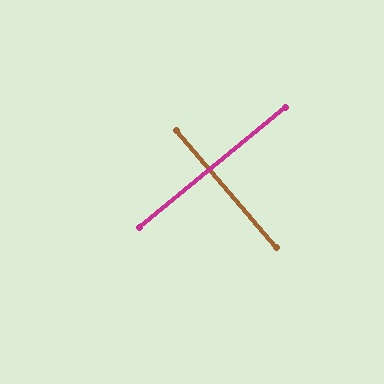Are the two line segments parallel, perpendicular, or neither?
Perpendicular — they meet at approximately 89°.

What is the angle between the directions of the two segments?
Approximately 89 degrees.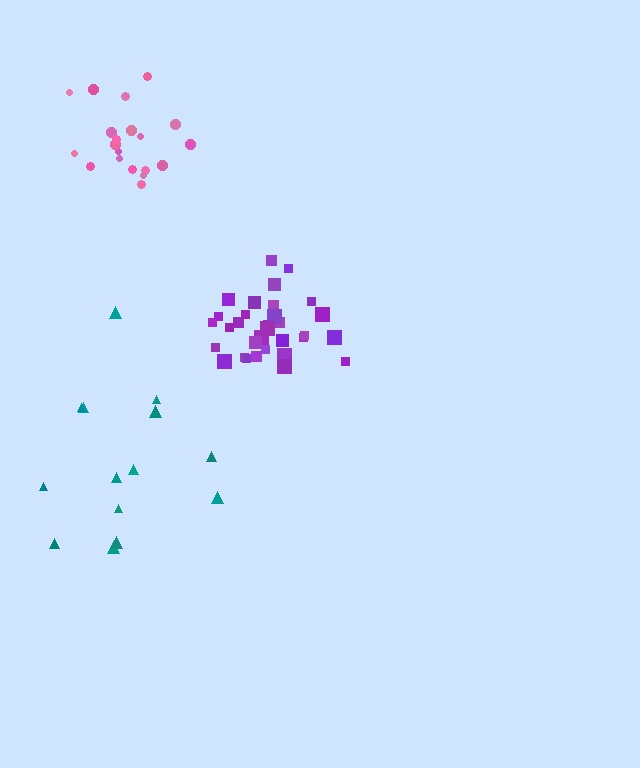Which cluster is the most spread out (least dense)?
Teal.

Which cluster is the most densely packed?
Purple.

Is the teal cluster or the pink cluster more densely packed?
Pink.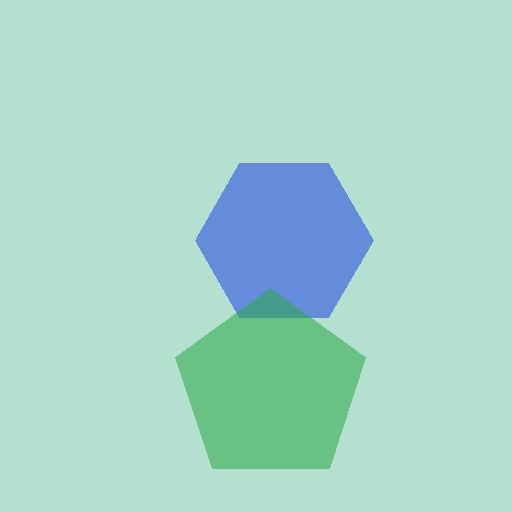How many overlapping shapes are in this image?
There are 2 overlapping shapes in the image.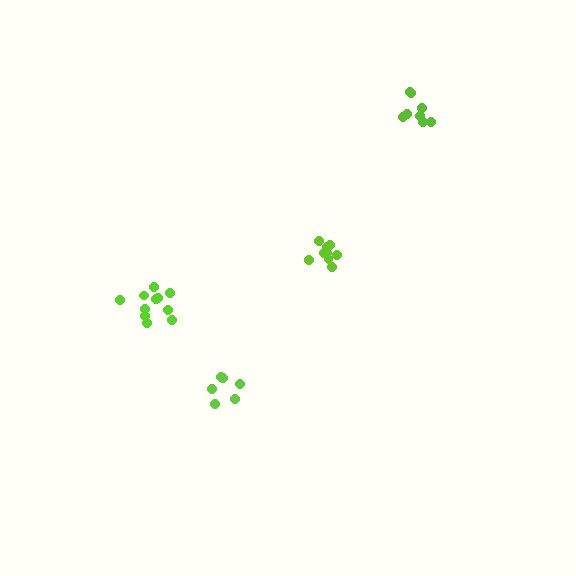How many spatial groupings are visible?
There are 4 spatial groupings.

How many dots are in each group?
Group 1: 11 dots, Group 2: 6 dots, Group 3: 8 dots, Group 4: 10 dots (35 total).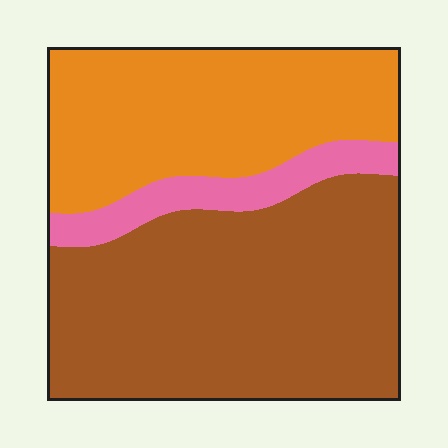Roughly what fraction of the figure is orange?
Orange covers around 35% of the figure.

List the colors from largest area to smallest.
From largest to smallest: brown, orange, pink.